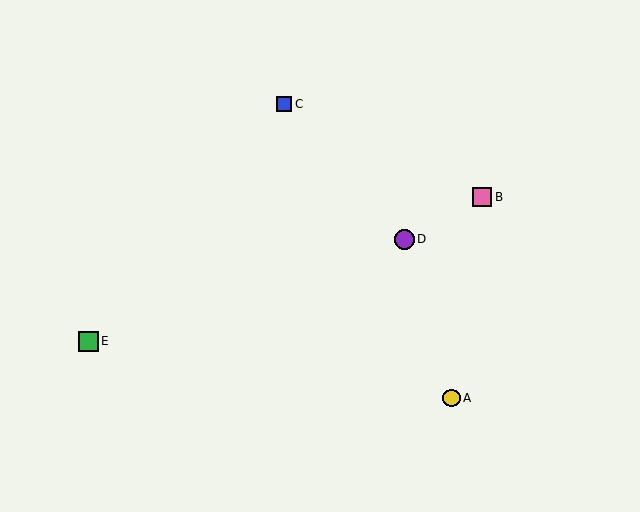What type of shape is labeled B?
Shape B is a pink square.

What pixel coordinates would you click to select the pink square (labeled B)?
Click at (482, 197) to select the pink square B.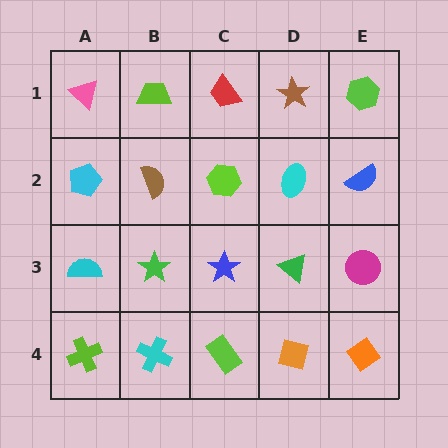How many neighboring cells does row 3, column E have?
3.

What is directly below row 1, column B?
A brown semicircle.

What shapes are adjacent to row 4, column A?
A cyan semicircle (row 3, column A), a cyan cross (row 4, column B).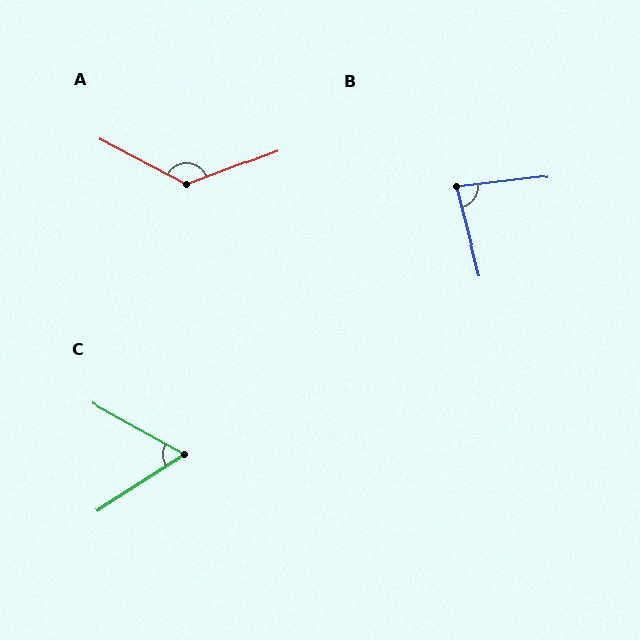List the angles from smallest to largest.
C (61°), B (81°), A (132°).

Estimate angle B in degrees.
Approximately 81 degrees.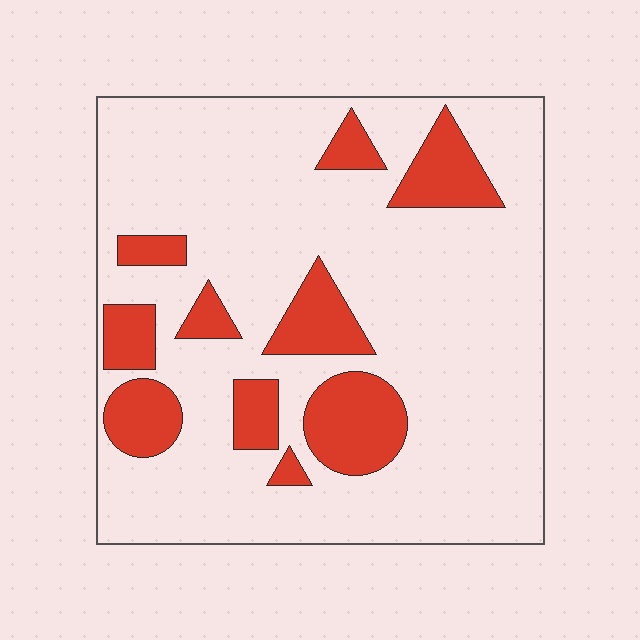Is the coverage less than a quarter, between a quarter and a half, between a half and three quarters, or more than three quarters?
Less than a quarter.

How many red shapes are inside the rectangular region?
10.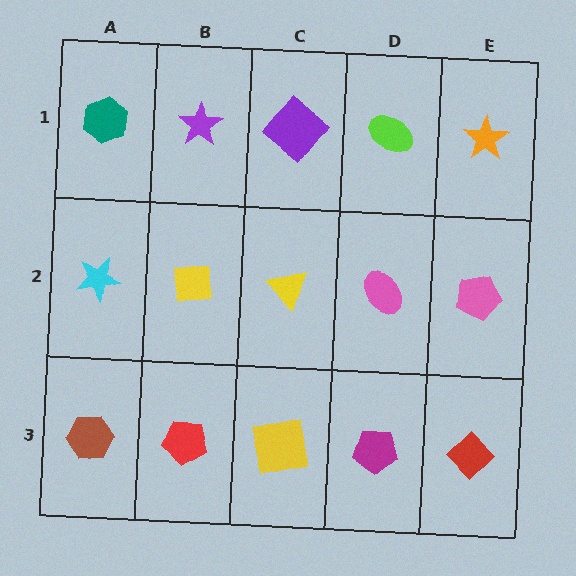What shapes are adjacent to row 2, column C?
A purple diamond (row 1, column C), a yellow square (row 3, column C), a yellow square (row 2, column B), a pink ellipse (row 2, column D).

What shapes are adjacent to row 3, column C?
A yellow triangle (row 2, column C), a red pentagon (row 3, column B), a magenta pentagon (row 3, column D).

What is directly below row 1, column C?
A yellow triangle.